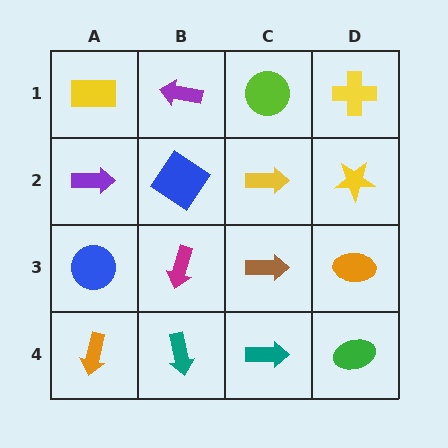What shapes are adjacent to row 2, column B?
A purple arrow (row 1, column B), a magenta arrow (row 3, column B), a purple arrow (row 2, column A), a yellow arrow (row 2, column C).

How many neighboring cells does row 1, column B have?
3.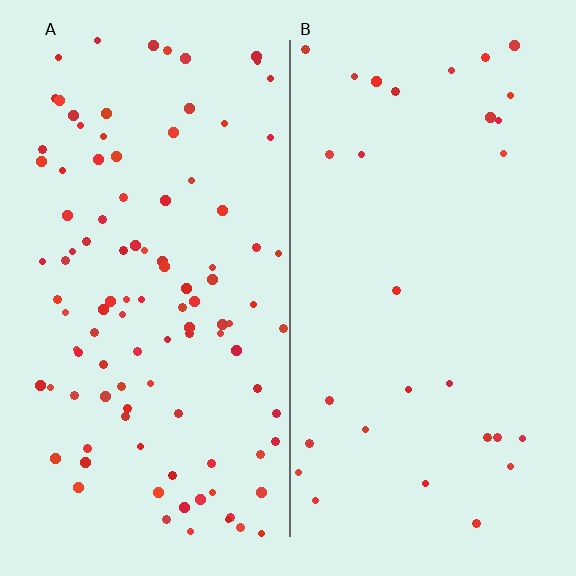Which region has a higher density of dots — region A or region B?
A (the left).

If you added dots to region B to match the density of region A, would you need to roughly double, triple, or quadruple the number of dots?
Approximately quadruple.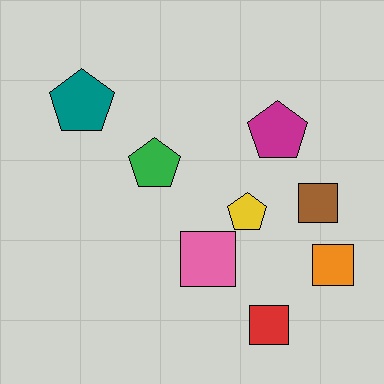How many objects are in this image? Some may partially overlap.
There are 8 objects.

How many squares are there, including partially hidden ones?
There are 4 squares.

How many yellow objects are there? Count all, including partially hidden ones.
There is 1 yellow object.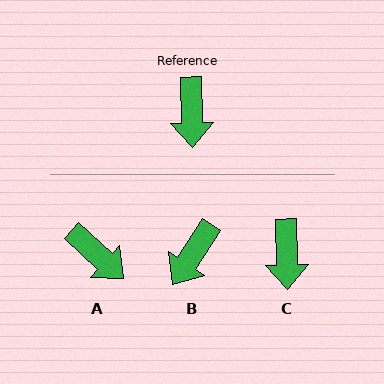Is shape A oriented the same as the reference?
No, it is off by about 46 degrees.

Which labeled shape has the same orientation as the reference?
C.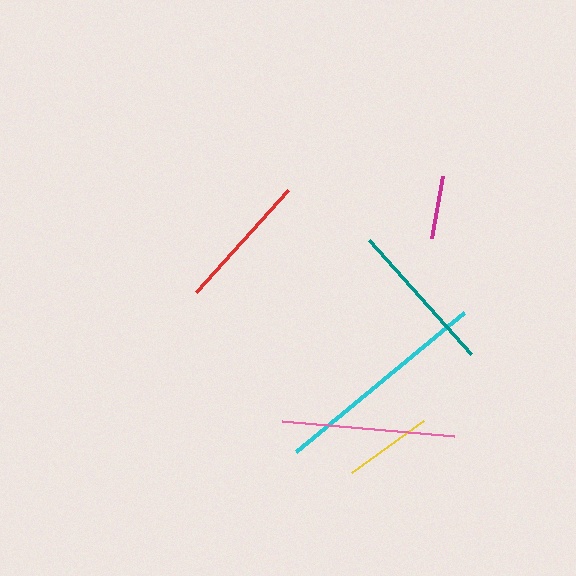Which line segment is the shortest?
The magenta line is the shortest at approximately 63 pixels.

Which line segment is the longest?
The cyan line is the longest at approximately 218 pixels.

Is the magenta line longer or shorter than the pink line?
The pink line is longer than the magenta line.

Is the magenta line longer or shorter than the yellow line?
The yellow line is longer than the magenta line.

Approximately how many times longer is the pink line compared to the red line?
The pink line is approximately 1.3 times the length of the red line.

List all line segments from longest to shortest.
From longest to shortest: cyan, pink, teal, red, yellow, magenta.